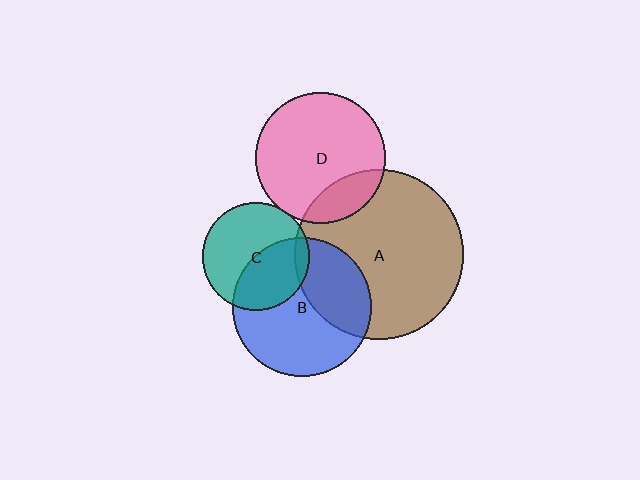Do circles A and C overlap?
Yes.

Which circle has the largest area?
Circle A (brown).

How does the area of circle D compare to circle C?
Approximately 1.5 times.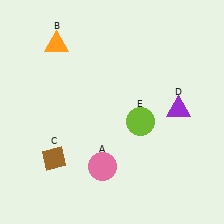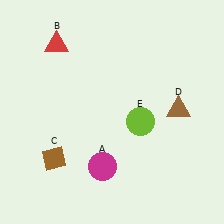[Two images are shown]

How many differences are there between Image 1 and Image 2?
There are 3 differences between the two images.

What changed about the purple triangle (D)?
In Image 1, D is purple. In Image 2, it changed to brown.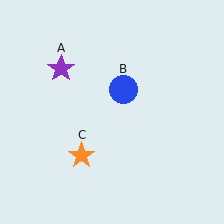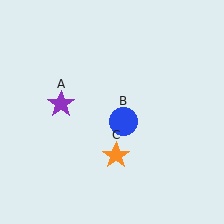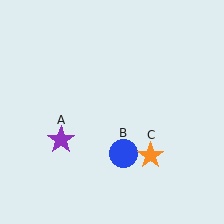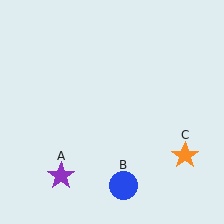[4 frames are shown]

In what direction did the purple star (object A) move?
The purple star (object A) moved down.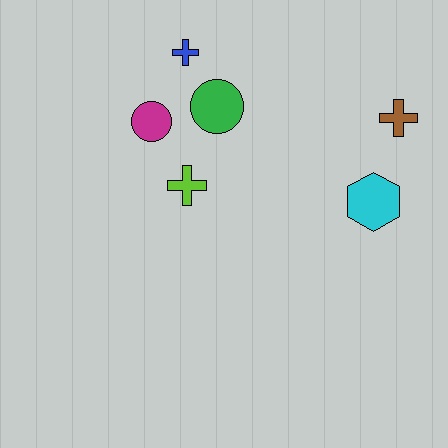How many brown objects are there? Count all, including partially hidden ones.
There is 1 brown object.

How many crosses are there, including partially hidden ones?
There are 3 crosses.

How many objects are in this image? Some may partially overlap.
There are 6 objects.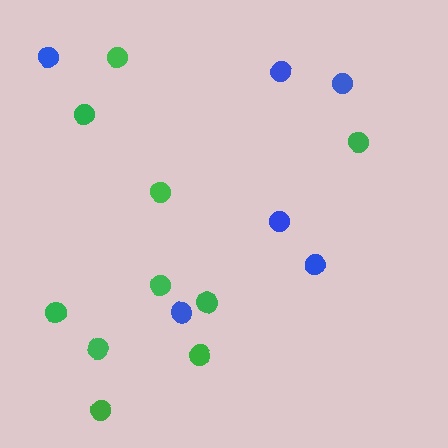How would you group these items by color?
There are 2 groups: one group of green circles (10) and one group of blue circles (6).